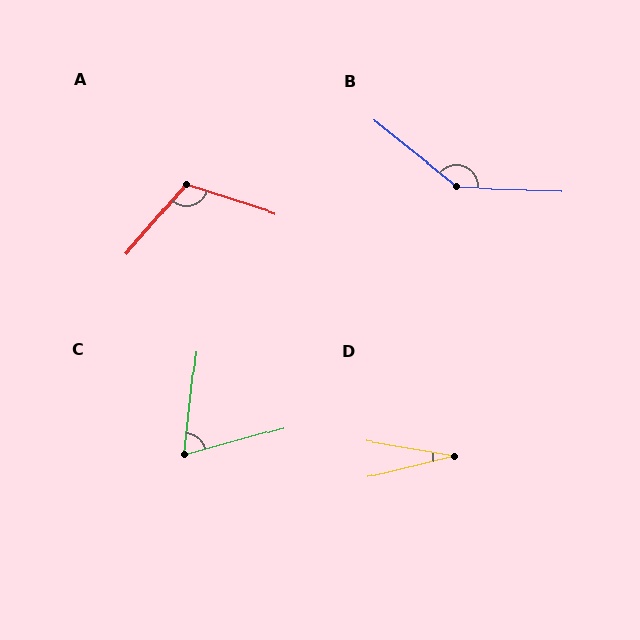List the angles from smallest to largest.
D (23°), C (68°), A (113°), B (143°).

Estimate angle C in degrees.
Approximately 68 degrees.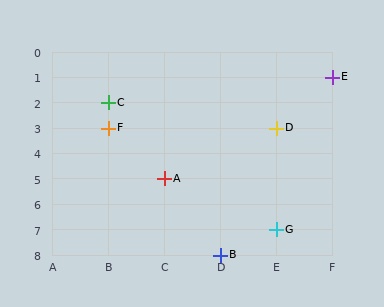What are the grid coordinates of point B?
Point B is at grid coordinates (D, 8).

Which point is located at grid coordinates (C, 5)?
Point A is at (C, 5).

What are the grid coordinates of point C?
Point C is at grid coordinates (B, 2).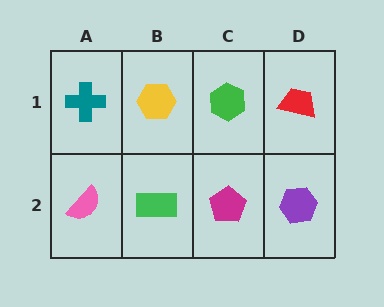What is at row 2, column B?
A green rectangle.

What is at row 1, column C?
A green hexagon.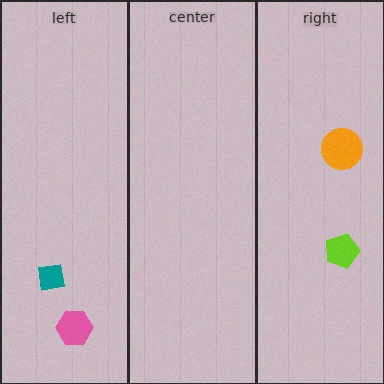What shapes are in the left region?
The teal square, the pink hexagon.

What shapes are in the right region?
The lime pentagon, the orange circle.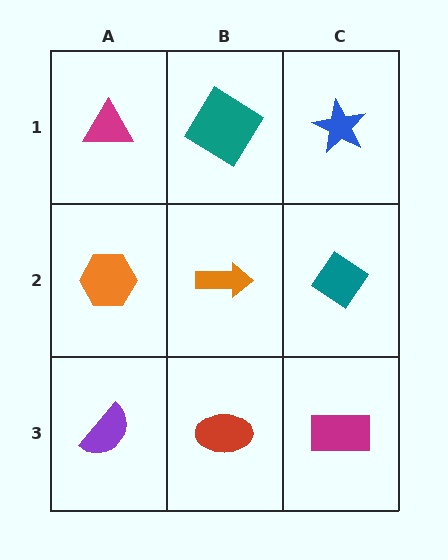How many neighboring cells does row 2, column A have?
3.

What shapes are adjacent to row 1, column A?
An orange hexagon (row 2, column A), a teal diamond (row 1, column B).